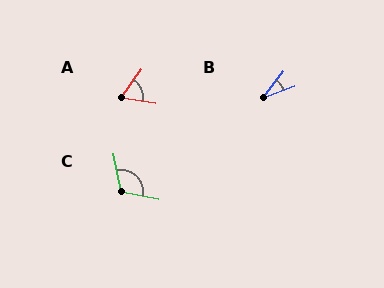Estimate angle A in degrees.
Approximately 63 degrees.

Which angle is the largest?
C, at approximately 112 degrees.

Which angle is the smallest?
B, at approximately 32 degrees.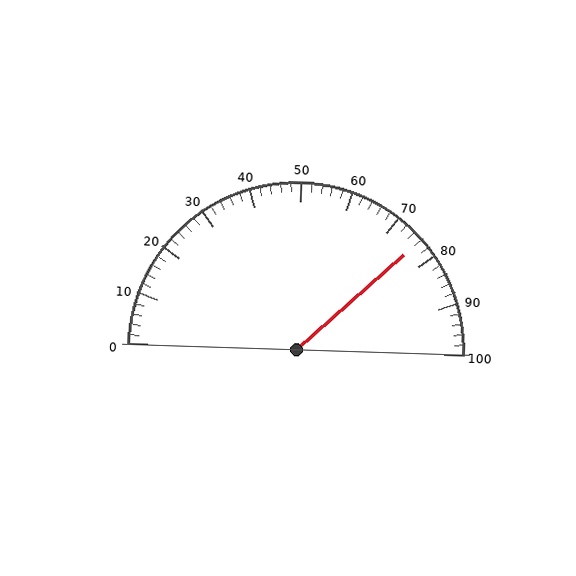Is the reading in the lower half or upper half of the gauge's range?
The reading is in the upper half of the range (0 to 100).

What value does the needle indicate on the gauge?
The needle indicates approximately 76.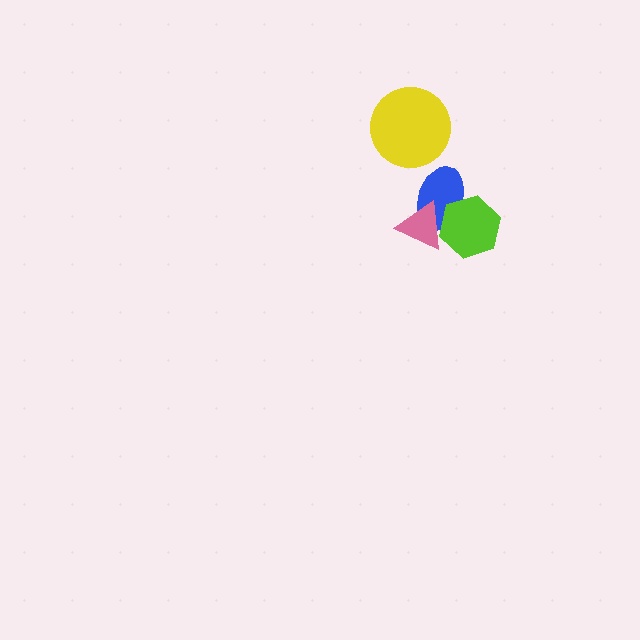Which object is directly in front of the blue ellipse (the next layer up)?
The pink triangle is directly in front of the blue ellipse.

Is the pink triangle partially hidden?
Yes, it is partially covered by another shape.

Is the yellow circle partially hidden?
No, no other shape covers it.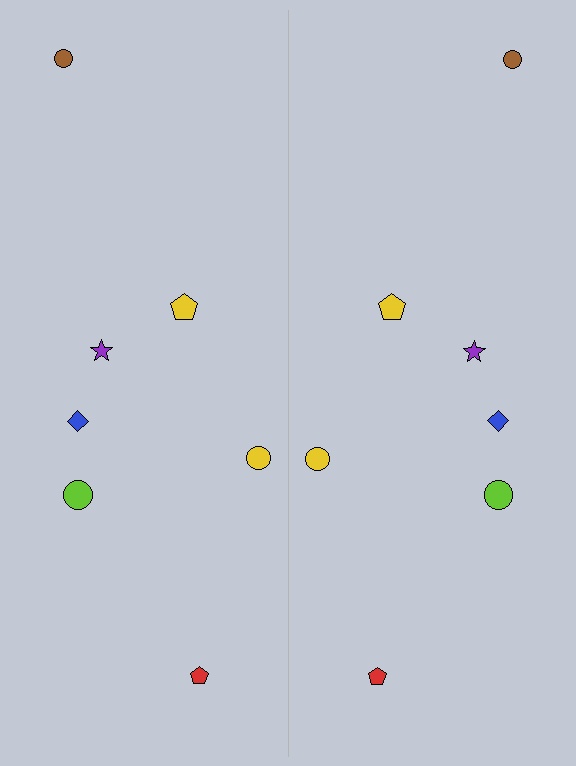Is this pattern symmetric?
Yes, this pattern has bilateral (reflection) symmetry.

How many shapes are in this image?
There are 14 shapes in this image.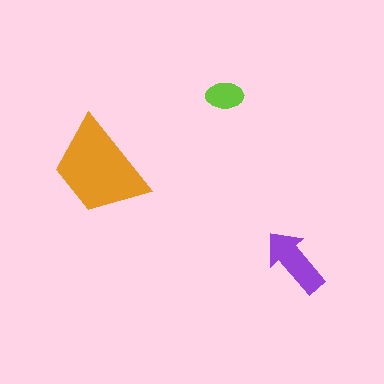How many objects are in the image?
There are 3 objects in the image.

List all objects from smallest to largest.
The lime ellipse, the purple arrow, the orange trapezoid.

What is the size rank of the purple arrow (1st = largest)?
2nd.